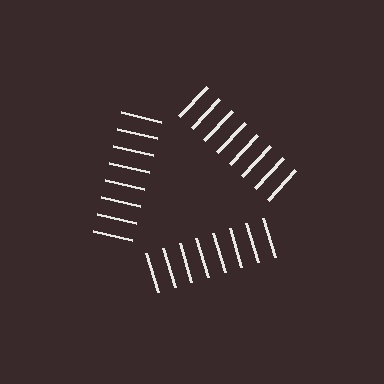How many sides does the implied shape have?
3 sides — the line-ends trace a triangle.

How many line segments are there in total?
24 — 8 along each of the 3 edges.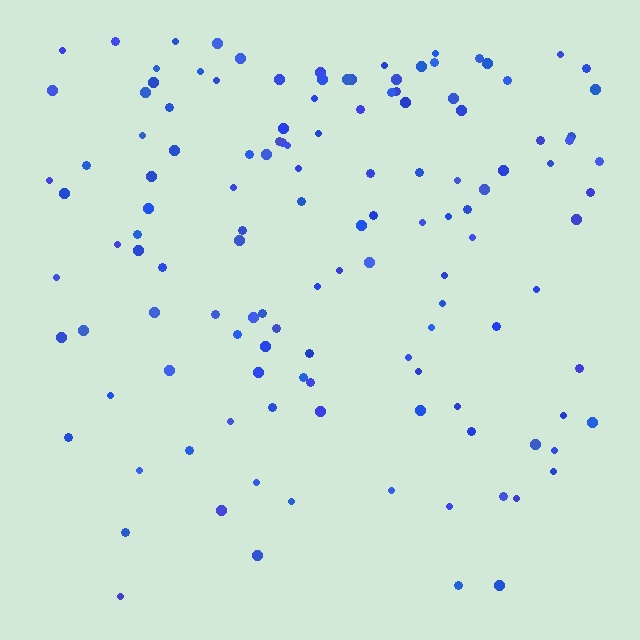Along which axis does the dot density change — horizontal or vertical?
Vertical.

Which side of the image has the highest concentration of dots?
The top.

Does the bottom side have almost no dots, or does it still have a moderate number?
Still a moderate number, just noticeably fewer than the top.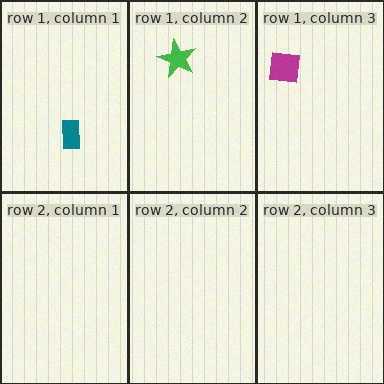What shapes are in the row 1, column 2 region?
The green star.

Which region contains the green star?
The row 1, column 2 region.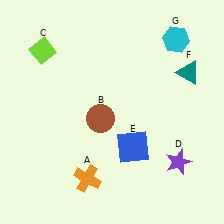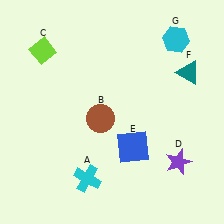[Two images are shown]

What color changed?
The cross (A) changed from orange in Image 1 to cyan in Image 2.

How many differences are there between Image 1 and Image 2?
There is 1 difference between the two images.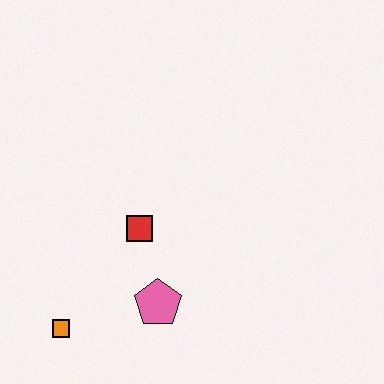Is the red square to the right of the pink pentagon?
No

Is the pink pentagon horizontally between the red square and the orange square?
No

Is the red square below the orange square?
No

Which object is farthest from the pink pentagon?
The orange square is farthest from the pink pentagon.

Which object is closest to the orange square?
The pink pentagon is closest to the orange square.